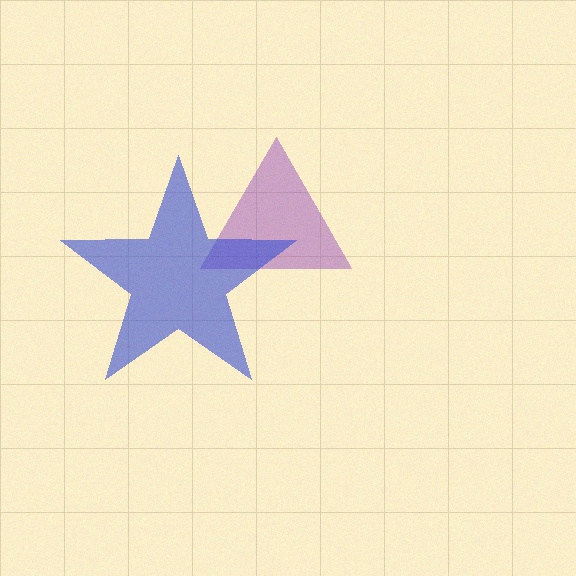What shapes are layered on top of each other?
The layered shapes are: a purple triangle, a blue star.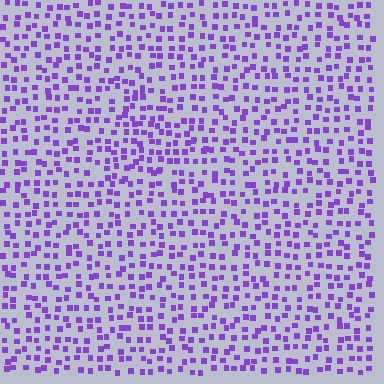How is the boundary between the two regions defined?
The boundary is defined by a change in element density (approximately 1.5x ratio). All elements are the same color, size, and shape.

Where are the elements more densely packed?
The elements are more densely packed inside the triangle boundary.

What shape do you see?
I see a triangle.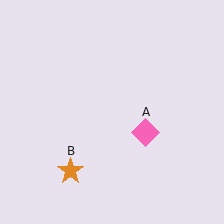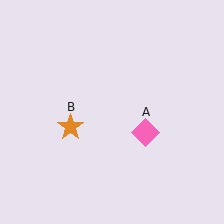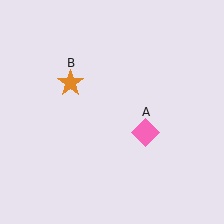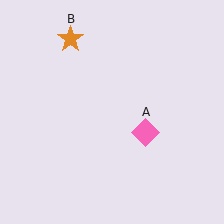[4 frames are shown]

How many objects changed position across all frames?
1 object changed position: orange star (object B).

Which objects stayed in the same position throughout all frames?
Pink diamond (object A) remained stationary.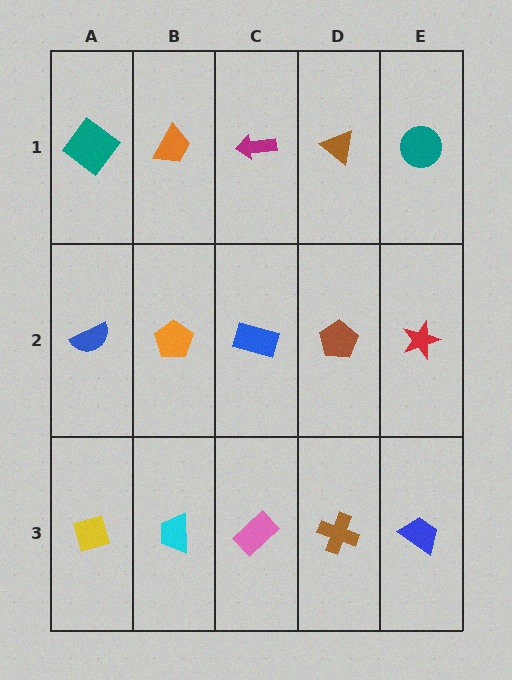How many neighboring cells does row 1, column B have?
3.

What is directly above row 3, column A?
A blue semicircle.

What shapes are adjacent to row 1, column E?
A red star (row 2, column E), a brown triangle (row 1, column D).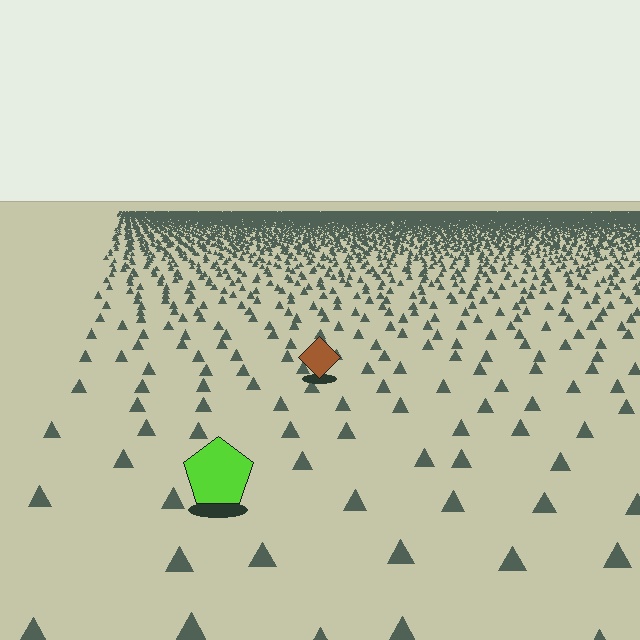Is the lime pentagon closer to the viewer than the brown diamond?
Yes. The lime pentagon is closer — you can tell from the texture gradient: the ground texture is coarser near it.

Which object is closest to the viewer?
The lime pentagon is closest. The texture marks near it are larger and more spread out.